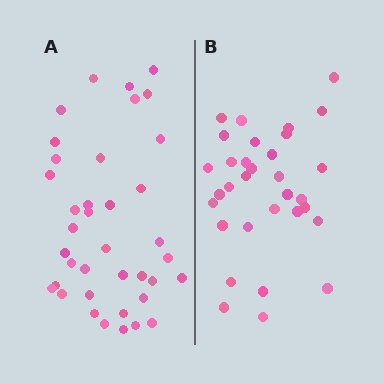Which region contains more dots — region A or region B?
Region A (the left region) has more dots.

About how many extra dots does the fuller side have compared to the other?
Region A has about 6 more dots than region B.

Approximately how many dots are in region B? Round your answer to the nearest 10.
About 30 dots. (The exact count is 32, which rounds to 30.)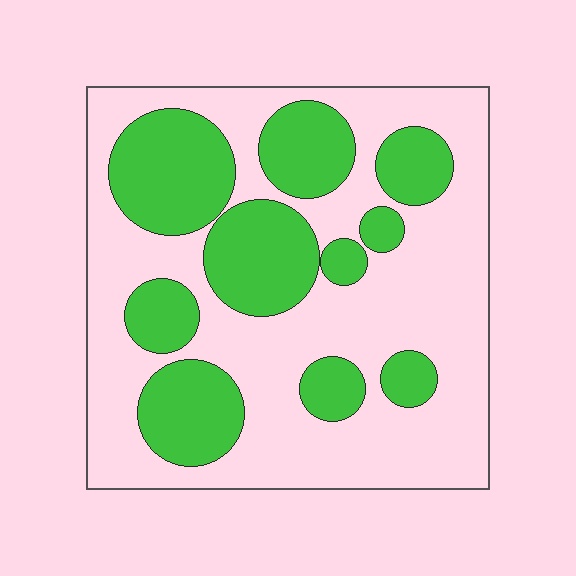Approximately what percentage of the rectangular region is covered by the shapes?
Approximately 35%.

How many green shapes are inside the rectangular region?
10.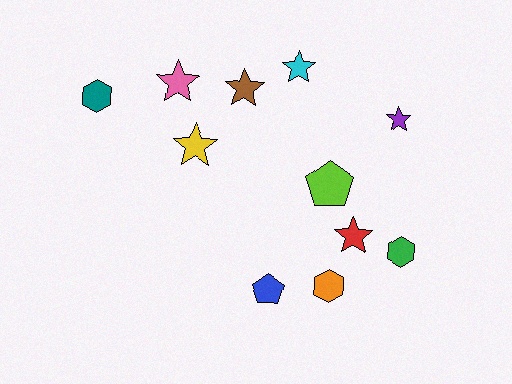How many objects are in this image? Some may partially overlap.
There are 11 objects.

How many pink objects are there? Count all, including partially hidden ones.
There is 1 pink object.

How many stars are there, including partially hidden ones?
There are 6 stars.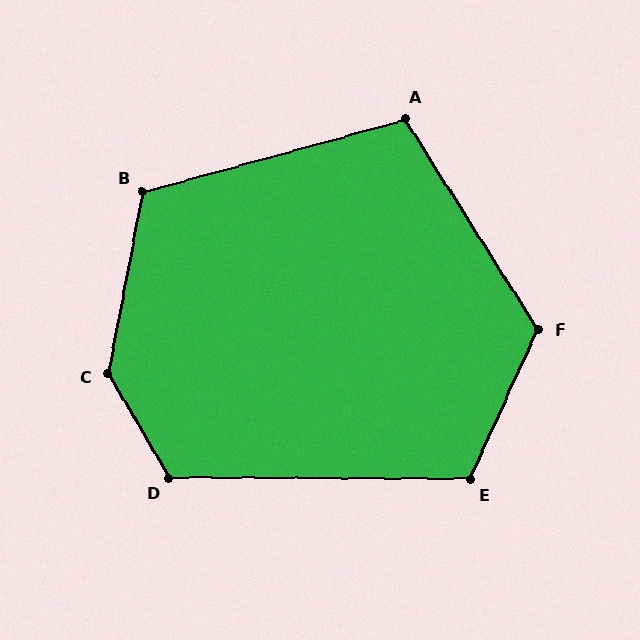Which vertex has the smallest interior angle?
A, at approximately 107 degrees.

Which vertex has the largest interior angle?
C, at approximately 139 degrees.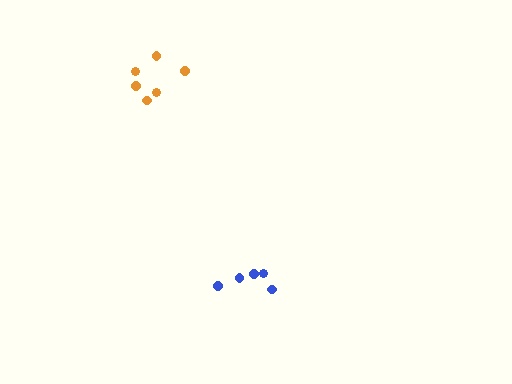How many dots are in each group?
Group 1: 5 dots, Group 2: 6 dots (11 total).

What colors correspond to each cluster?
The clusters are colored: blue, orange.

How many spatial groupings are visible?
There are 2 spatial groupings.